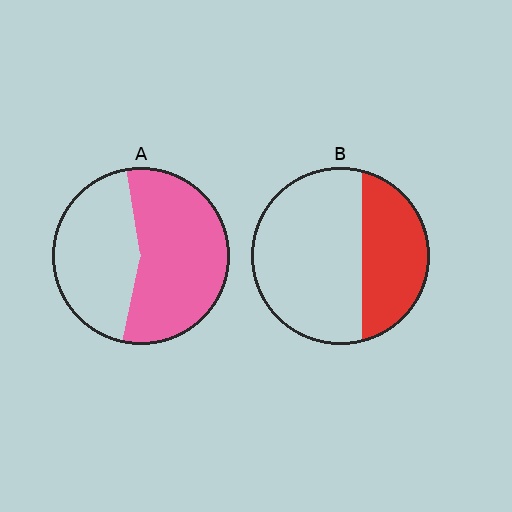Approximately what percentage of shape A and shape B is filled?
A is approximately 55% and B is approximately 35%.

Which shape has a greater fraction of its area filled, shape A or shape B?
Shape A.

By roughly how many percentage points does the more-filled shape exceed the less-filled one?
By roughly 20 percentage points (A over B).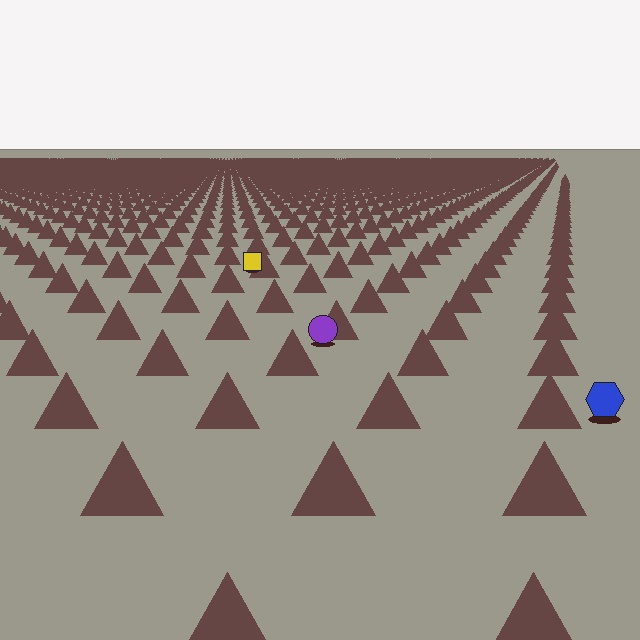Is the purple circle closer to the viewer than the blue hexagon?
No. The blue hexagon is closer — you can tell from the texture gradient: the ground texture is coarser near it.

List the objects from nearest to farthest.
From nearest to farthest: the blue hexagon, the purple circle, the yellow square.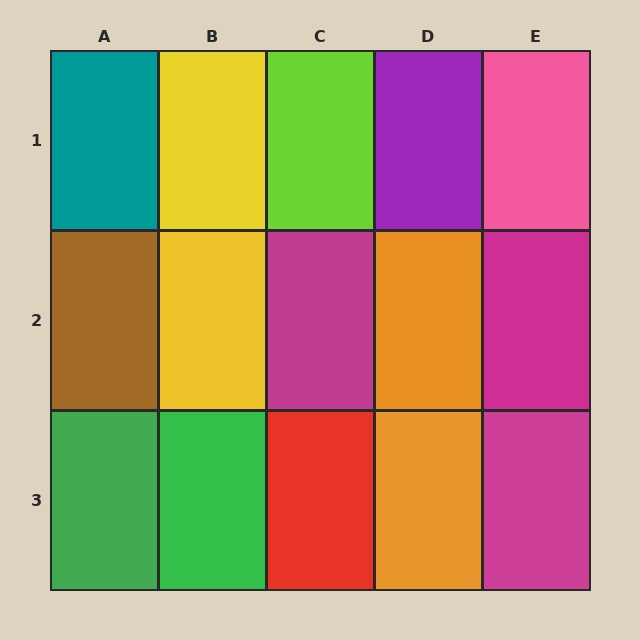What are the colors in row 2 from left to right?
Brown, yellow, magenta, orange, magenta.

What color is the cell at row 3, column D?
Orange.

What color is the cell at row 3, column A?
Green.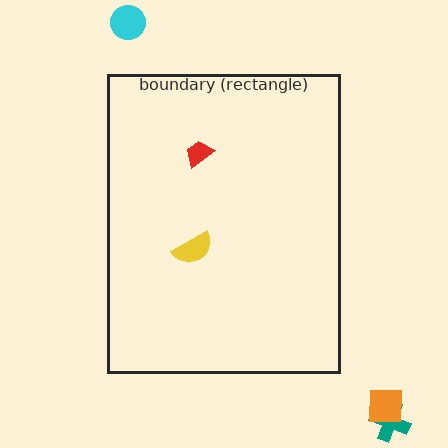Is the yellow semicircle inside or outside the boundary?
Inside.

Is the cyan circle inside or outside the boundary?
Outside.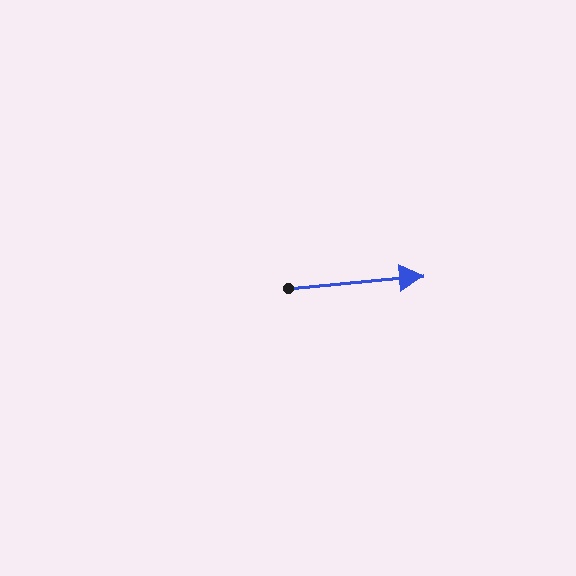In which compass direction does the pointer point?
East.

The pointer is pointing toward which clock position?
Roughly 3 o'clock.